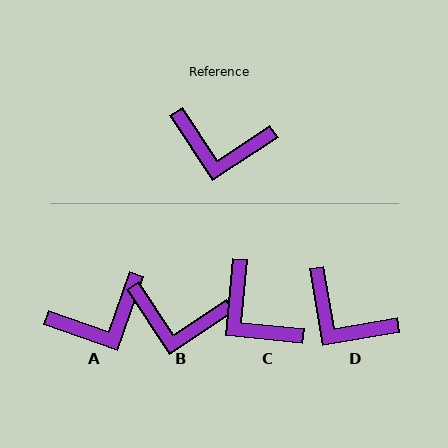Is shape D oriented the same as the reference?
No, it is off by about 24 degrees.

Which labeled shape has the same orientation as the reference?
B.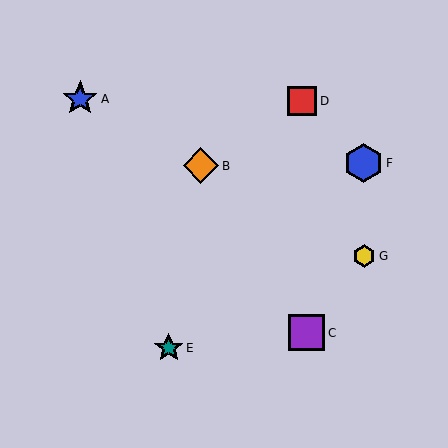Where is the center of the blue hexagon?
The center of the blue hexagon is at (363, 163).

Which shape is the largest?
The blue hexagon (labeled F) is the largest.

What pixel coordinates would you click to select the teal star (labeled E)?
Click at (169, 348) to select the teal star E.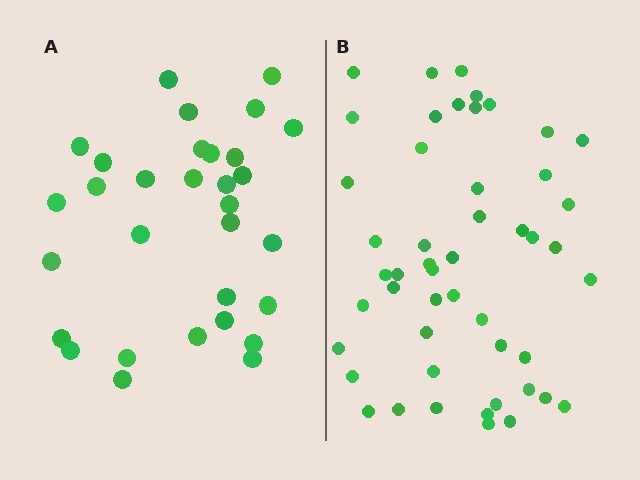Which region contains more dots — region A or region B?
Region B (the right region) has more dots.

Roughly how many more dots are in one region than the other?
Region B has approximately 20 more dots than region A.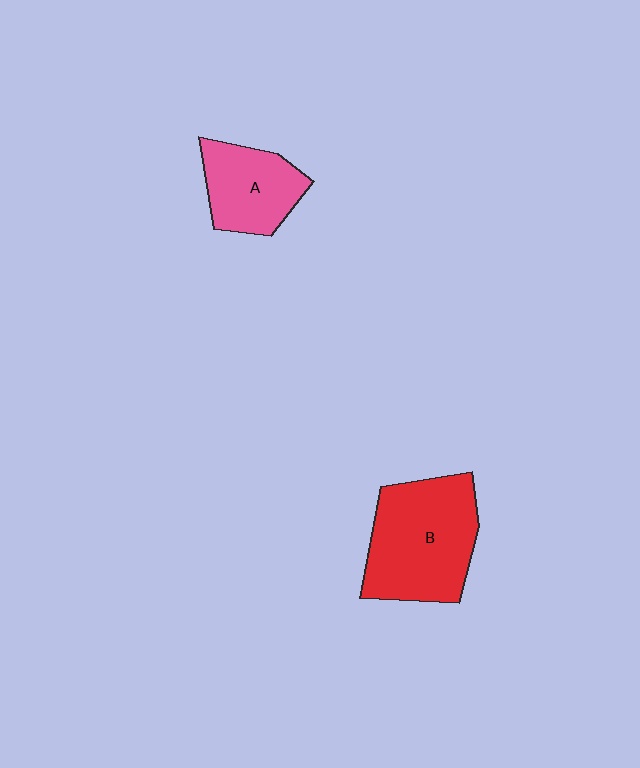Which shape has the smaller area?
Shape A (pink).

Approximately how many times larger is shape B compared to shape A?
Approximately 1.6 times.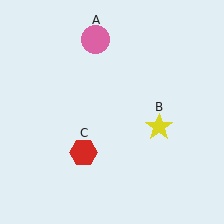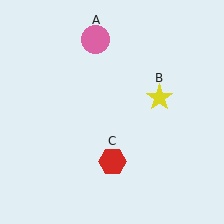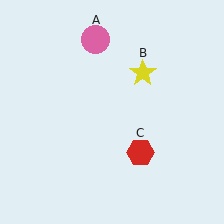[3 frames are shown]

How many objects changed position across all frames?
2 objects changed position: yellow star (object B), red hexagon (object C).